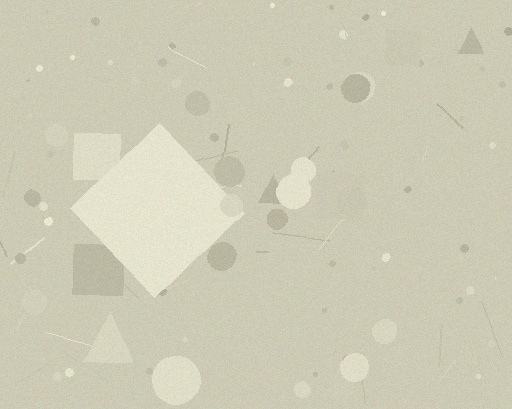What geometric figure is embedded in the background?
A diamond is embedded in the background.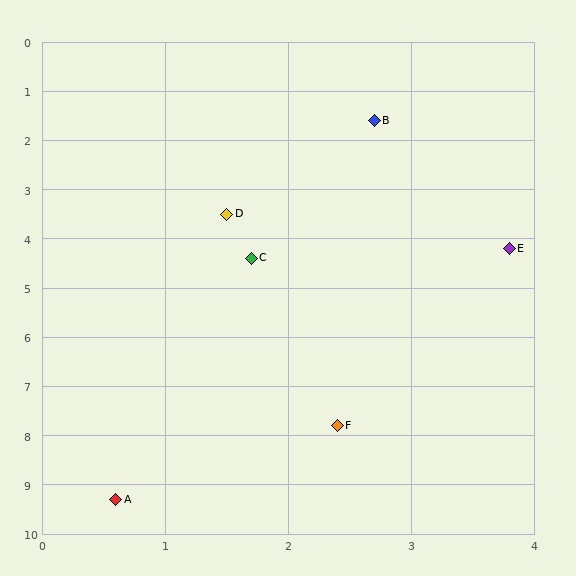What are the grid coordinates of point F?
Point F is at approximately (2.4, 7.8).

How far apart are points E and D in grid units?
Points E and D are about 2.4 grid units apart.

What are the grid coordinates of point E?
Point E is at approximately (3.8, 4.2).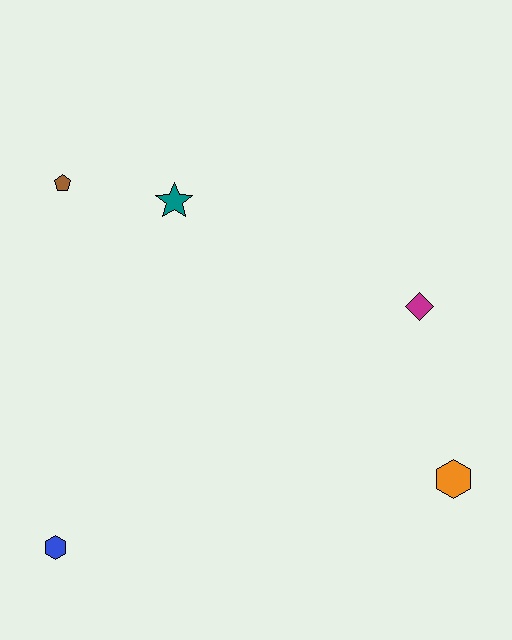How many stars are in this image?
There is 1 star.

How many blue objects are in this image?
There is 1 blue object.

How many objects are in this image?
There are 5 objects.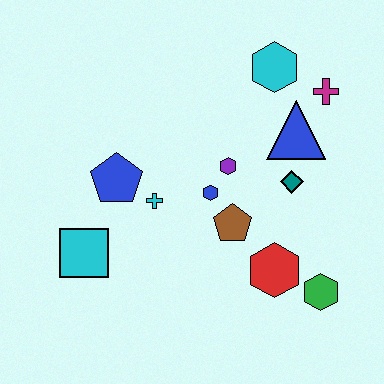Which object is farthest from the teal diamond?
The cyan square is farthest from the teal diamond.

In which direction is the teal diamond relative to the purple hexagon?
The teal diamond is to the right of the purple hexagon.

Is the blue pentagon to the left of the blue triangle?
Yes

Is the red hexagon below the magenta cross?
Yes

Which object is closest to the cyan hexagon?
The magenta cross is closest to the cyan hexagon.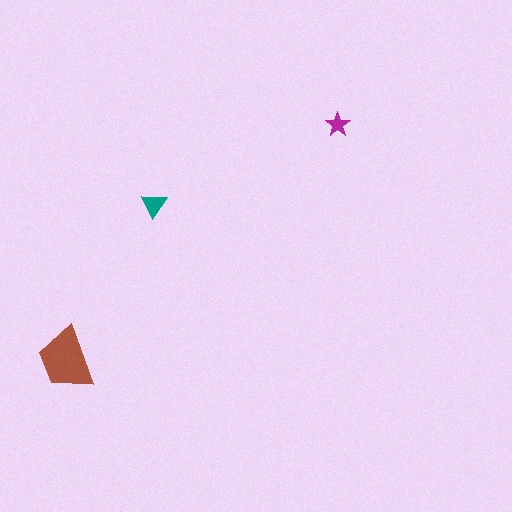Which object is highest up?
The magenta star is topmost.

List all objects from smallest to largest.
The magenta star, the teal triangle, the brown trapezoid.